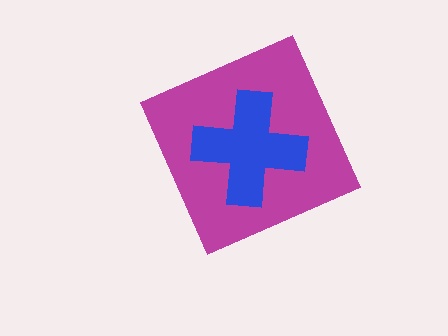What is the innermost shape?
The blue cross.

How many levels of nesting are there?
2.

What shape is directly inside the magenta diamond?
The blue cross.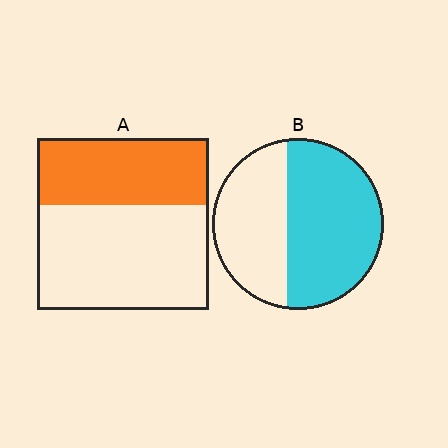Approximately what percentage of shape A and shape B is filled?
A is approximately 40% and B is approximately 60%.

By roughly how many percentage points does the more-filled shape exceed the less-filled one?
By roughly 20 percentage points (B over A).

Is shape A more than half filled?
No.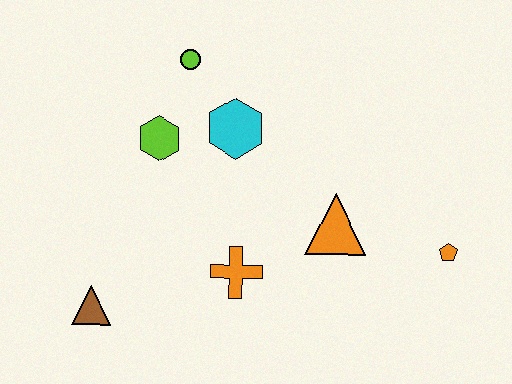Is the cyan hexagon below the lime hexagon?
No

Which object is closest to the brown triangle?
The orange cross is closest to the brown triangle.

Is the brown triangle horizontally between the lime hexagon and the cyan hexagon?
No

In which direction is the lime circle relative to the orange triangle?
The lime circle is above the orange triangle.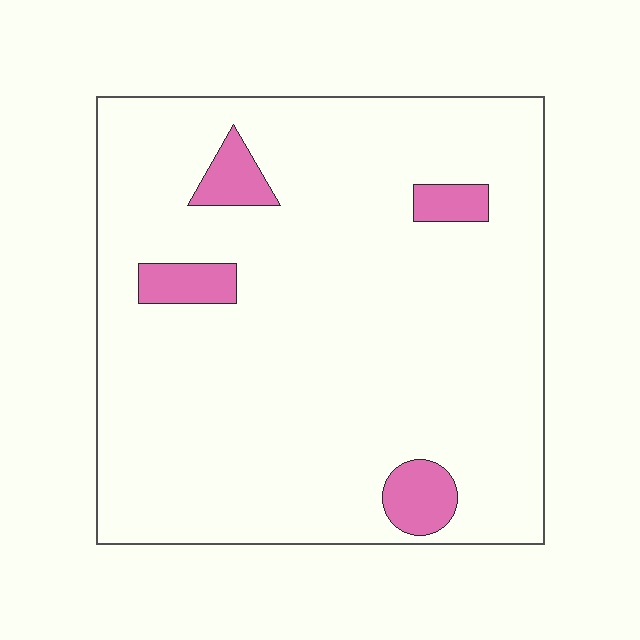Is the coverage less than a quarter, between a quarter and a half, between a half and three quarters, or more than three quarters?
Less than a quarter.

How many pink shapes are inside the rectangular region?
4.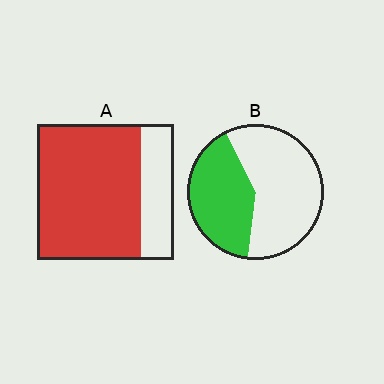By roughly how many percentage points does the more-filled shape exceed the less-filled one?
By roughly 35 percentage points (A over B).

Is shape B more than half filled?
No.